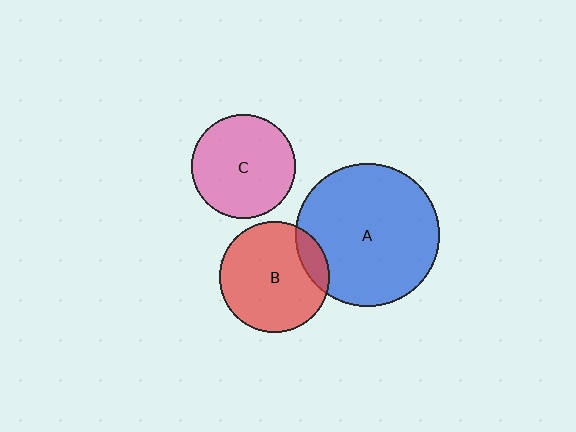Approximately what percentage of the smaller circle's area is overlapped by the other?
Approximately 15%.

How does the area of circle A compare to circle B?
Approximately 1.7 times.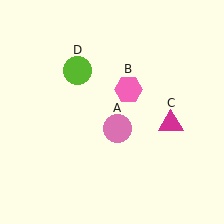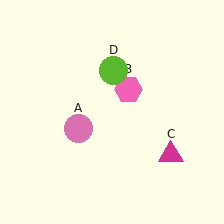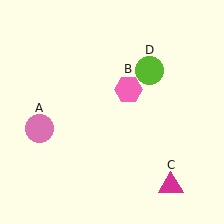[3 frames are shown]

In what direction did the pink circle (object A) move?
The pink circle (object A) moved left.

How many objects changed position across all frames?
3 objects changed position: pink circle (object A), magenta triangle (object C), lime circle (object D).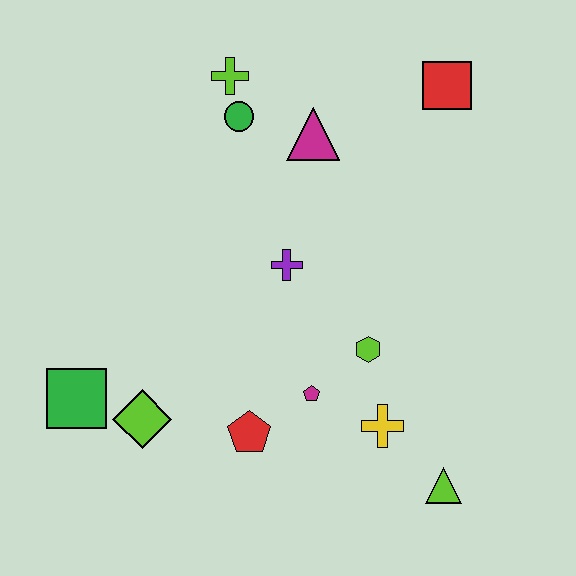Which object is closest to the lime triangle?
The yellow cross is closest to the lime triangle.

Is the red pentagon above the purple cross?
No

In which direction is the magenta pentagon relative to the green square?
The magenta pentagon is to the right of the green square.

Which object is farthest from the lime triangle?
The lime cross is farthest from the lime triangle.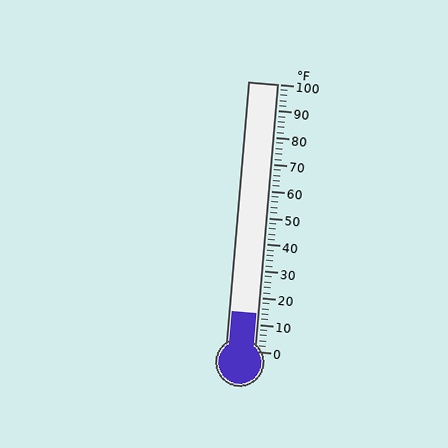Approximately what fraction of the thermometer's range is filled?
The thermometer is filled to approximately 15% of its range.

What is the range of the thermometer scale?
The thermometer scale ranges from 0°F to 100°F.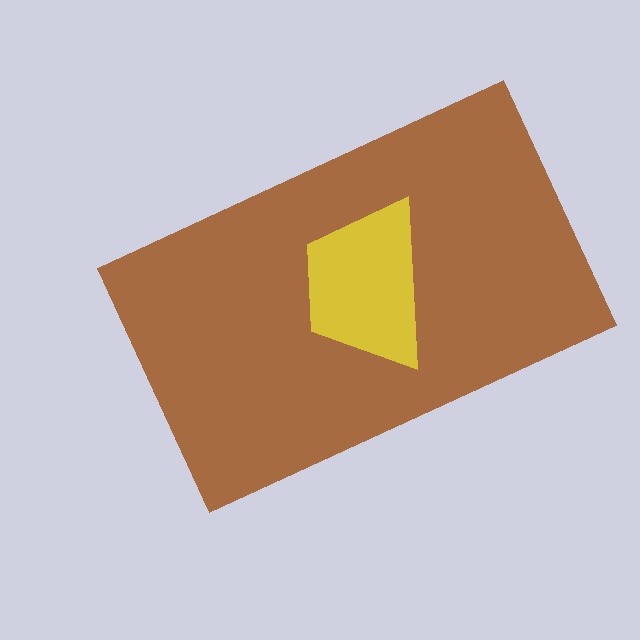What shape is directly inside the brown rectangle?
The yellow trapezoid.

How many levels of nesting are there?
2.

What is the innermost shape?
The yellow trapezoid.